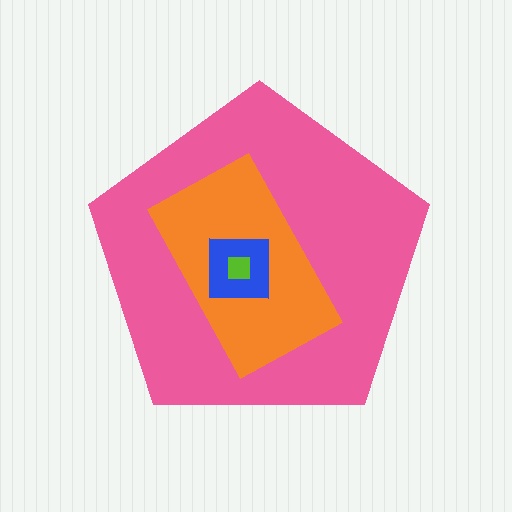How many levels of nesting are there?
4.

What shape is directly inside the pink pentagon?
The orange rectangle.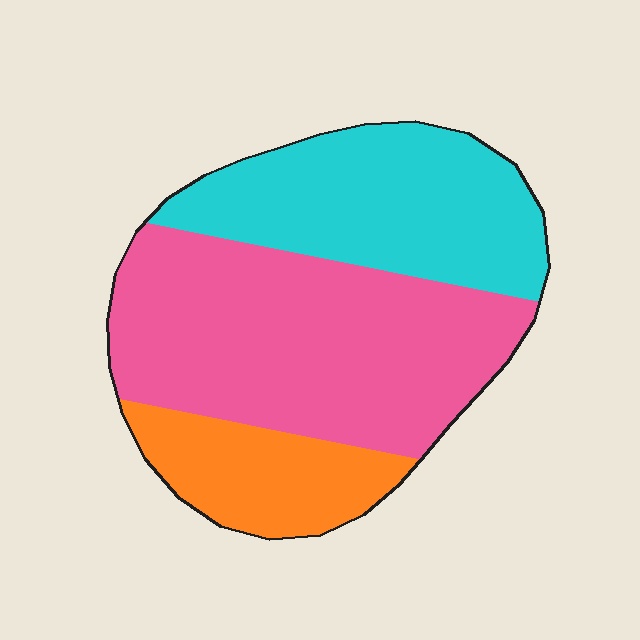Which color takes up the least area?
Orange, at roughly 15%.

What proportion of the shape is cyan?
Cyan takes up about one third (1/3) of the shape.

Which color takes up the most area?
Pink, at roughly 50%.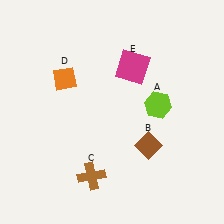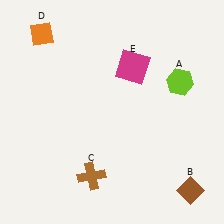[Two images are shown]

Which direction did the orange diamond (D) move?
The orange diamond (D) moved up.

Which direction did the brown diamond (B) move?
The brown diamond (B) moved down.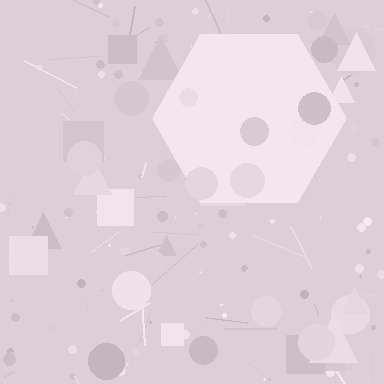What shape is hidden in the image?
A hexagon is hidden in the image.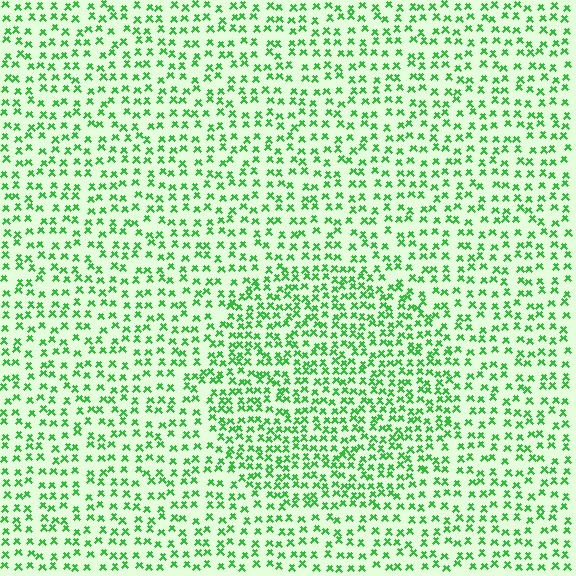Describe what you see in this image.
The image contains small green elements arranged at two different densities. A circle-shaped region is visible where the elements are more densely packed than the surrounding area.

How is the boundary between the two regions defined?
The boundary is defined by a change in element density (approximately 1.6x ratio). All elements are the same color, size, and shape.